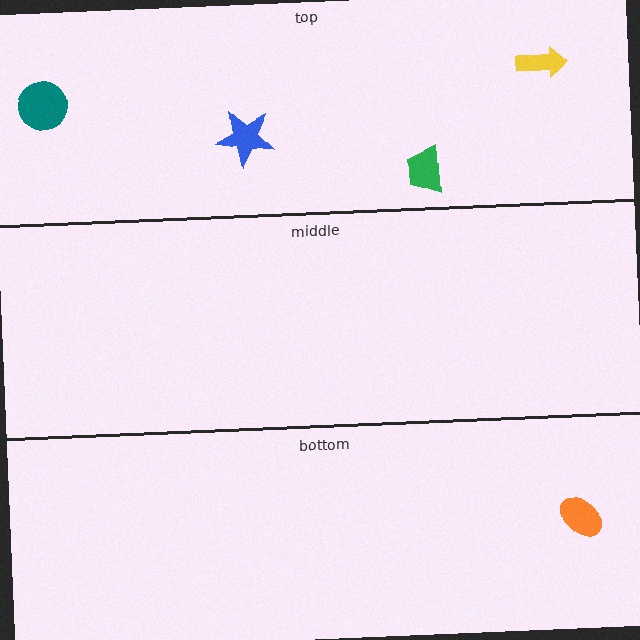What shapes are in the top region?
The blue star, the yellow arrow, the teal circle, the green trapezoid.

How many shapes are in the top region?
4.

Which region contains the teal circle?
The top region.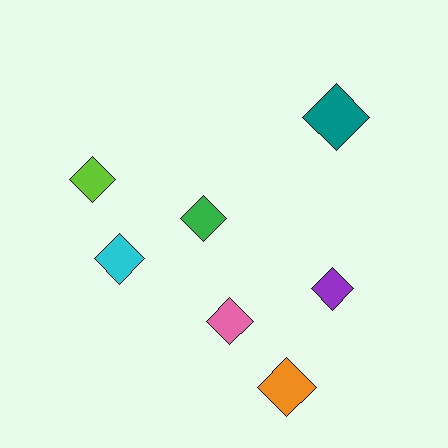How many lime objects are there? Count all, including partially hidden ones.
There is 1 lime object.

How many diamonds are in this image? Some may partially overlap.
There are 7 diamonds.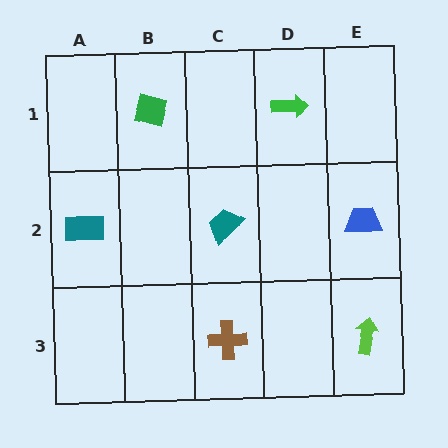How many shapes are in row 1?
2 shapes.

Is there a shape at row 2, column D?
No, that cell is empty.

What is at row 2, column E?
A blue trapezoid.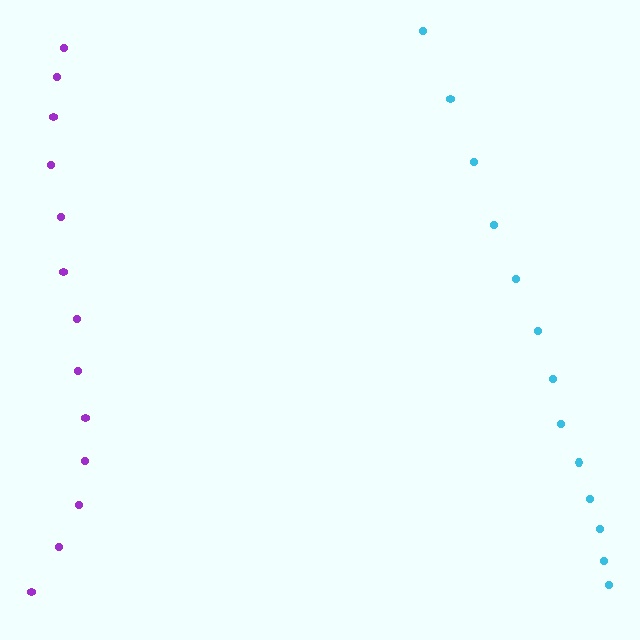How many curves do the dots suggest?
There are 2 distinct paths.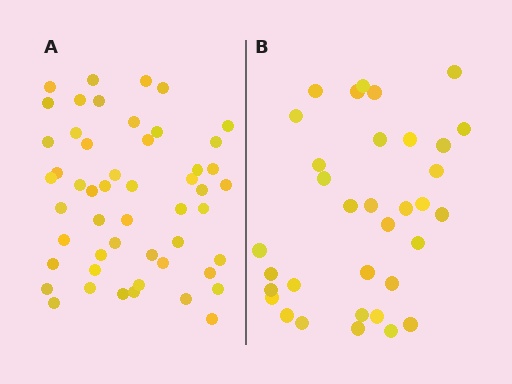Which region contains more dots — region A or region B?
Region A (the left region) has more dots.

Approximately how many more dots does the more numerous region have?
Region A has approximately 15 more dots than region B.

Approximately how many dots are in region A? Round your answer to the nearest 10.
About 50 dots. (The exact count is 51, which rounds to 50.)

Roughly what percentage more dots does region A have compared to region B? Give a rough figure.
About 50% more.